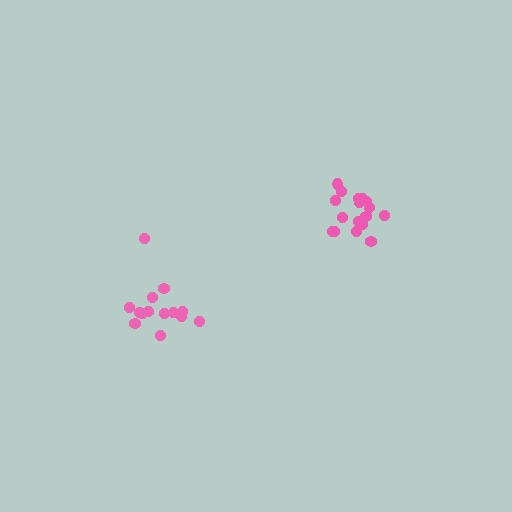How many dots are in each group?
Group 1: 17 dots, Group 2: 14 dots (31 total).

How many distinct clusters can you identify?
There are 2 distinct clusters.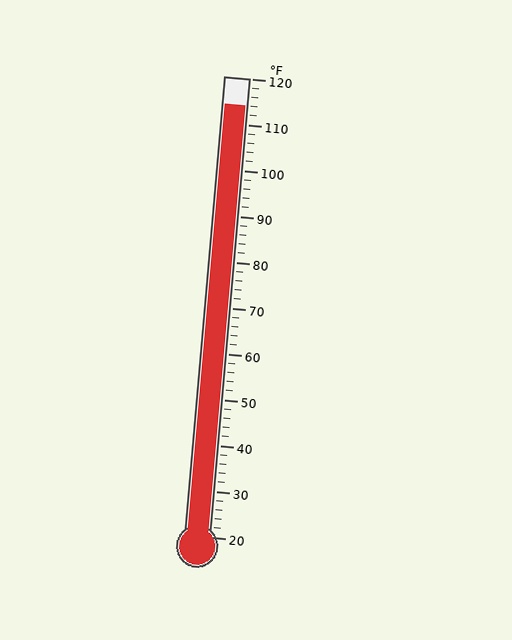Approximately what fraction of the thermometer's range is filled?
The thermometer is filled to approximately 95% of its range.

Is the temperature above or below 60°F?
The temperature is above 60°F.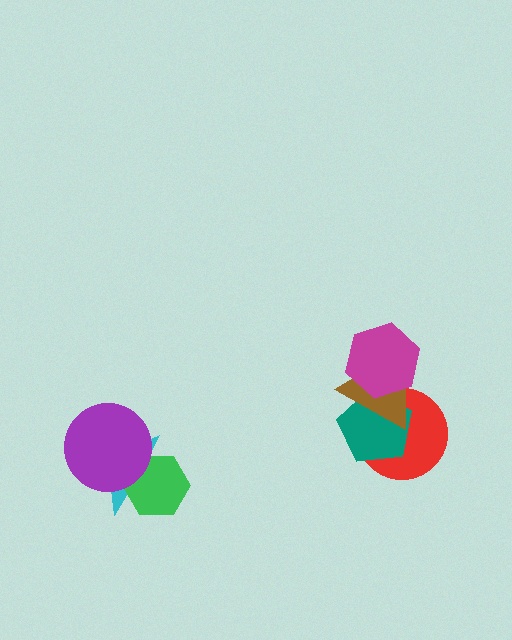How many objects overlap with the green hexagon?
2 objects overlap with the green hexagon.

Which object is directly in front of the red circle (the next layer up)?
The teal pentagon is directly in front of the red circle.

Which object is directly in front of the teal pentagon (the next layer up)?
The brown triangle is directly in front of the teal pentagon.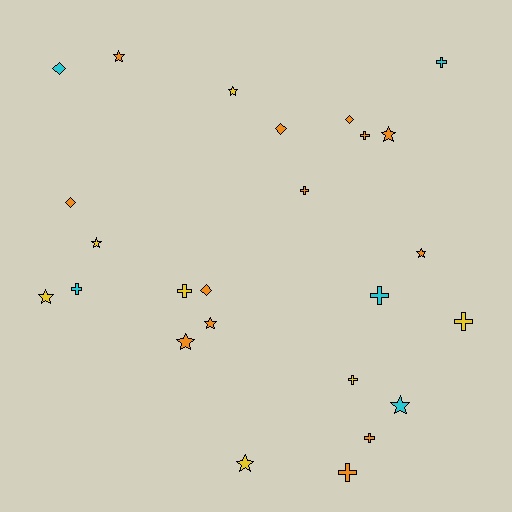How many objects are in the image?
There are 25 objects.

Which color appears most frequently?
Orange, with 13 objects.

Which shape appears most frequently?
Cross, with 10 objects.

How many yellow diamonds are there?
There are no yellow diamonds.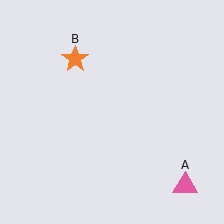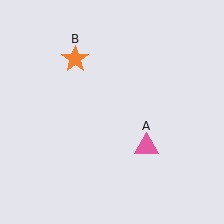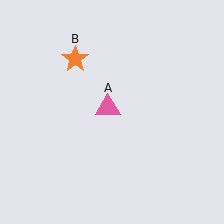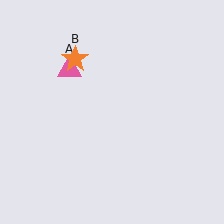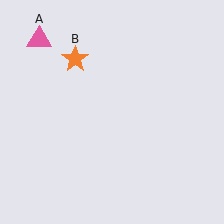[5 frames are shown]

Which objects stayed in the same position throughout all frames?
Orange star (object B) remained stationary.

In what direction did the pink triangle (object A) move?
The pink triangle (object A) moved up and to the left.